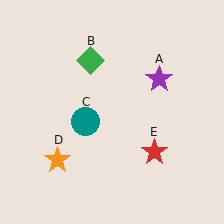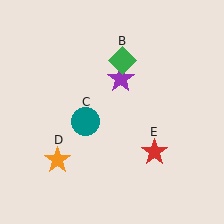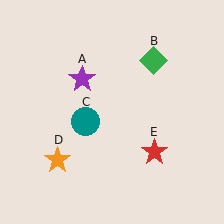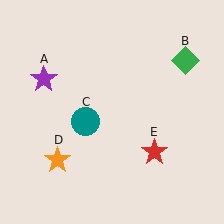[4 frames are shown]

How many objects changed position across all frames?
2 objects changed position: purple star (object A), green diamond (object B).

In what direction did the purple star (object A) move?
The purple star (object A) moved left.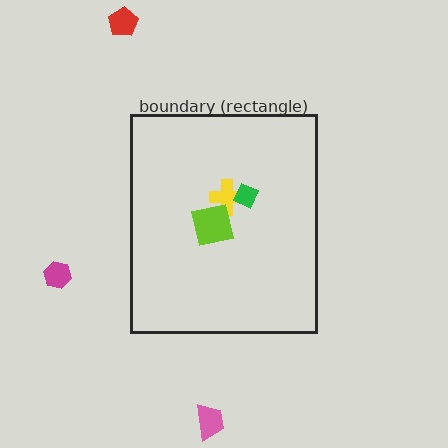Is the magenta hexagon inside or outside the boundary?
Outside.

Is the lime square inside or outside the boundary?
Inside.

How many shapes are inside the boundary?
3 inside, 3 outside.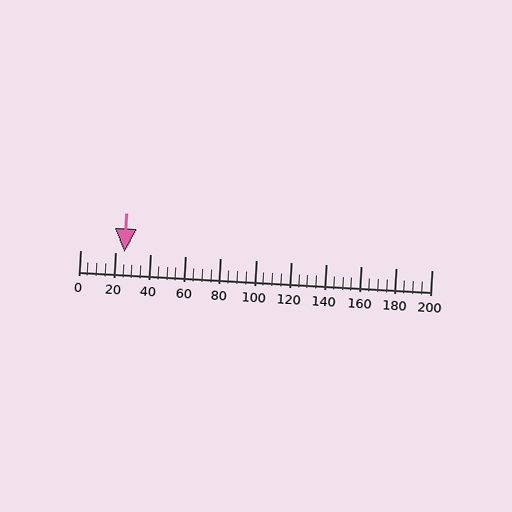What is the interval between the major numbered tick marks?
The major tick marks are spaced 20 units apart.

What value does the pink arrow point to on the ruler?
The pink arrow points to approximately 25.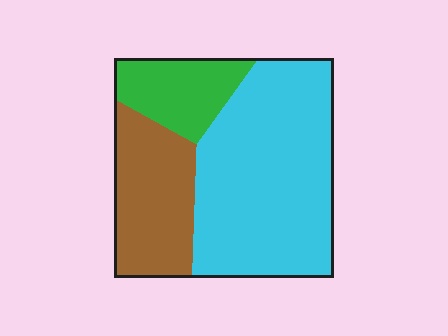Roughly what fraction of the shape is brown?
Brown takes up about one quarter (1/4) of the shape.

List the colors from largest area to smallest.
From largest to smallest: cyan, brown, green.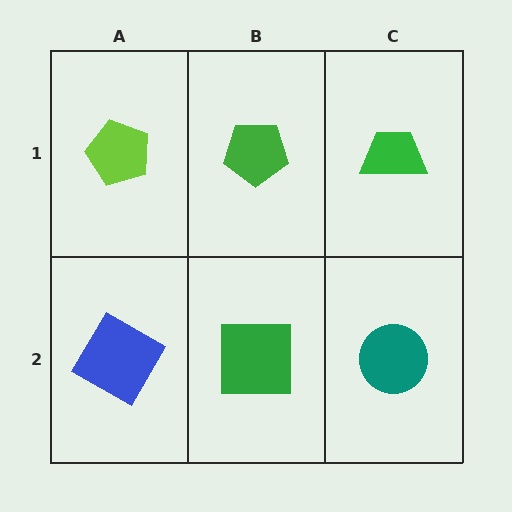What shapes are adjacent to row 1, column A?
A blue diamond (row 2, column A), a green pentagon (row 1, column B).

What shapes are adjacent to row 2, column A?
A lime pentagon (row 1, column A), a green square (row 2, column B).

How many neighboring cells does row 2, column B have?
3.